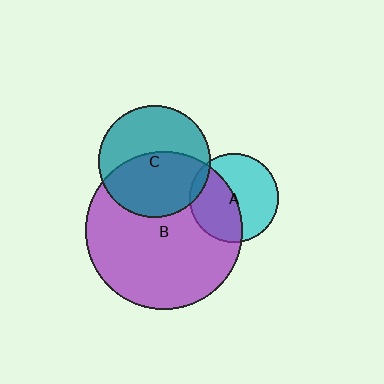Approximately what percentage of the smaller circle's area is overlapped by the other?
Approximately 5%.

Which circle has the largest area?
Circle B (purple).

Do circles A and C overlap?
Yes.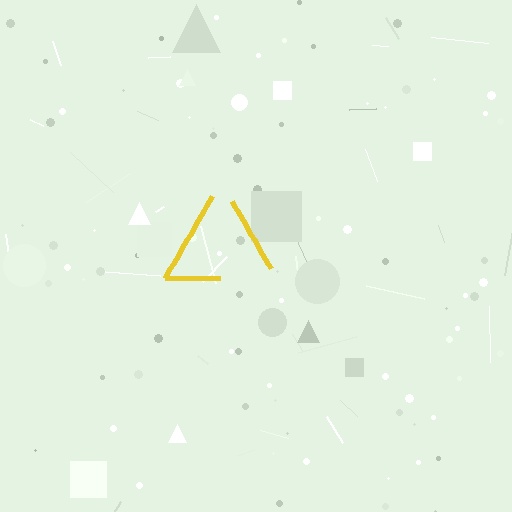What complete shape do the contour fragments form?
The contour fragments form a triangle.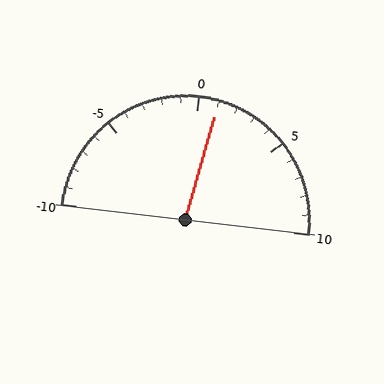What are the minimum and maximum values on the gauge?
The gauge ranges from -10 to 10.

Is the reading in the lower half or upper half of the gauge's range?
The reading is in the upper half of the range (-10 to 10).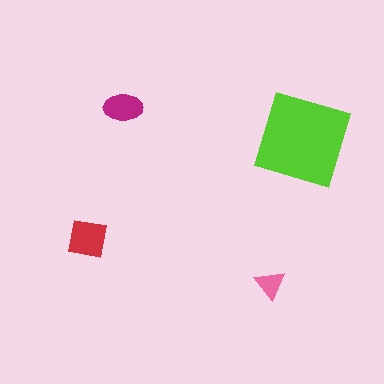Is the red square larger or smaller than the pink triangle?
Larger.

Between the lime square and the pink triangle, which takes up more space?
The lime square.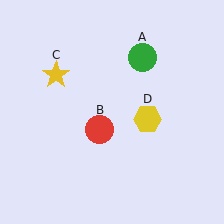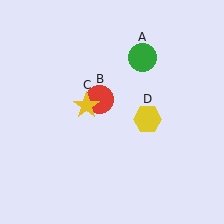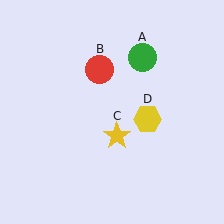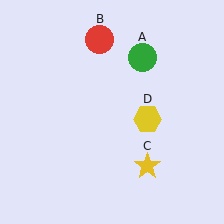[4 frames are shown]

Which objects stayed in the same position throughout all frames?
Green circle (object A) and yellow hexagon (object D) remained stationary.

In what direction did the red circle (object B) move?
The red circle (object B) moved up.